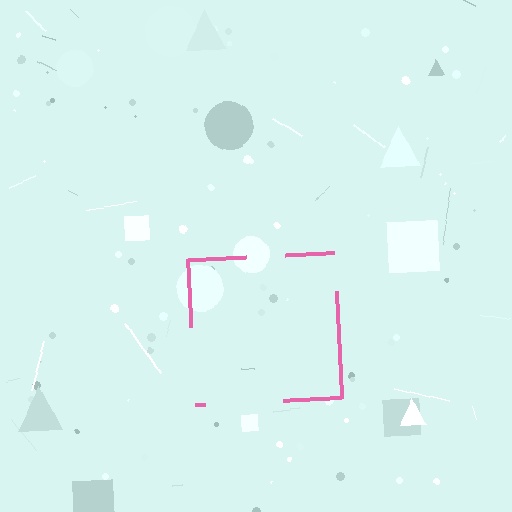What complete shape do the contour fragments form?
The contour fragments form a square.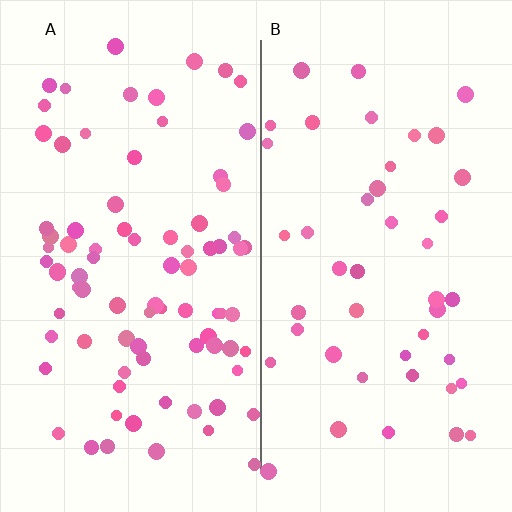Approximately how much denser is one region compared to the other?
Approximately 1.9× — region A over region B.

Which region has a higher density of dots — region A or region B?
A (the left).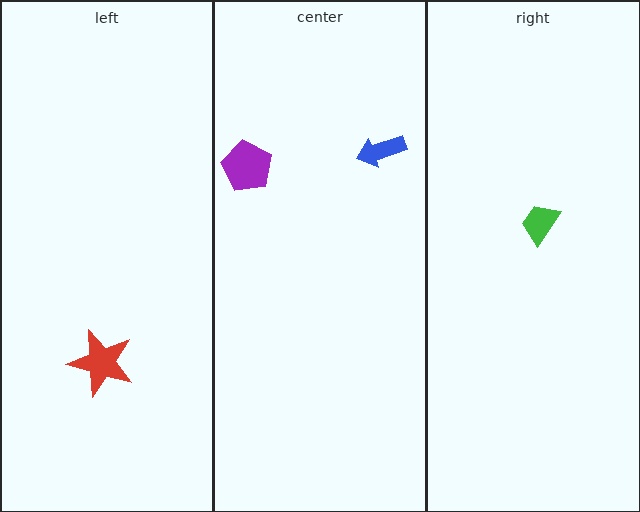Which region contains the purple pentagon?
The center region.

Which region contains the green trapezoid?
The right region.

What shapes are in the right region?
The green trapezoid.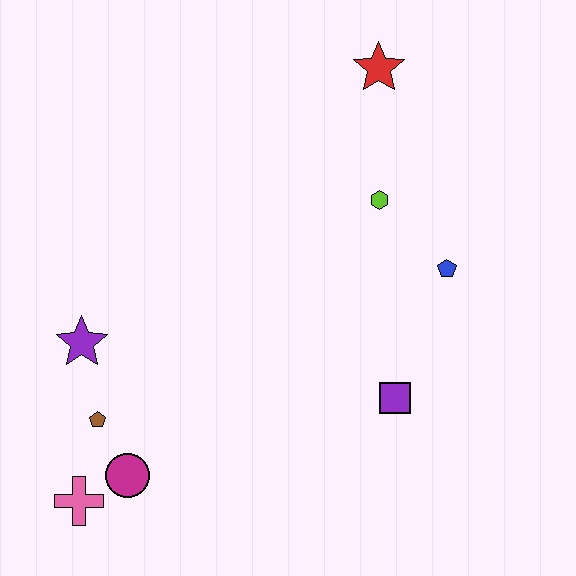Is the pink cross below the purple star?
Yes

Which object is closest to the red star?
The lime hexagon is closest to the red star.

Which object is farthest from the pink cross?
The red star is farthest from the pink cross.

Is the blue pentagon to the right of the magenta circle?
Yes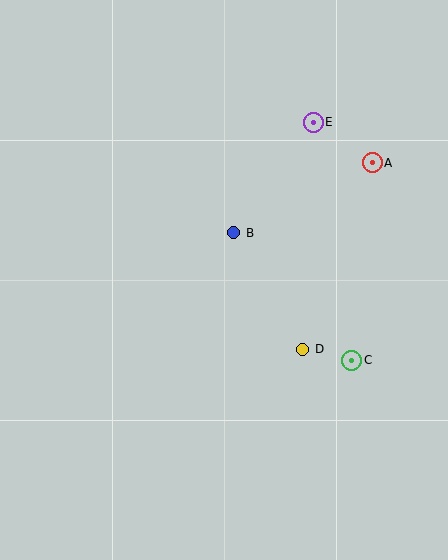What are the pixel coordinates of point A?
Point A is at (372, 163).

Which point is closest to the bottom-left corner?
Point D is closest to the bottom-left corner.